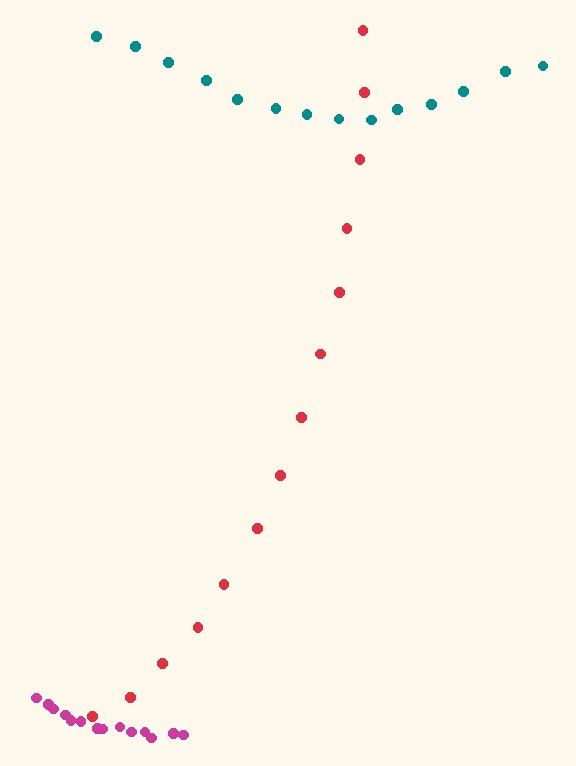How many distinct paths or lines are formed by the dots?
There are 3 distinct paths.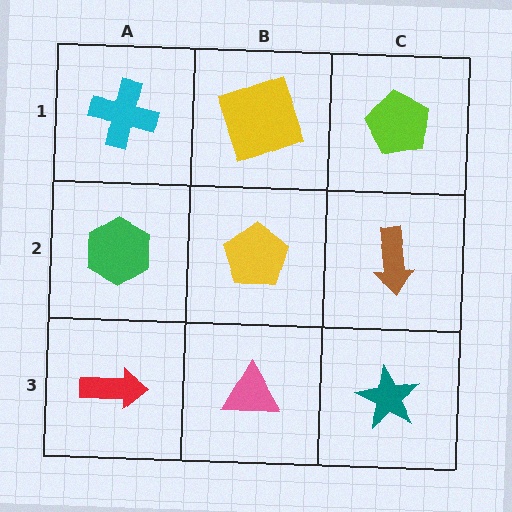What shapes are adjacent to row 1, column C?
A brown arrow (row 2, column C), a yellow square (row 1, column B).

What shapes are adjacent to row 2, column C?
A lime pentagon (row 1, column C), a teal star (row 3, column C), a yellow pentagon (row 2, column B).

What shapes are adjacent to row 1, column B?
A yellow pentagon (row 2, column B), a cyan cross (row 1, column A), a lime pentagon (row 1, column C).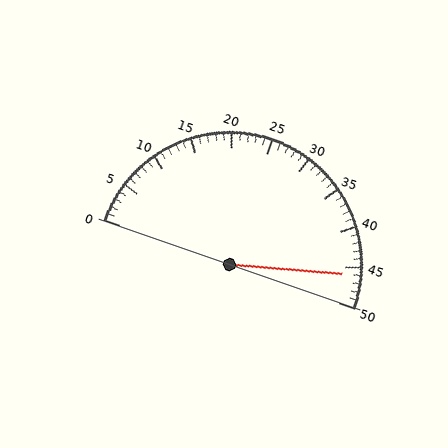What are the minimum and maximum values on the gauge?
The gauge ranges from 0 to 50.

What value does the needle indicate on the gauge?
The needle indicates approximately 46.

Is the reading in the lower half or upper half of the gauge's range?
The reading is in the upper half of the range (0 to 50).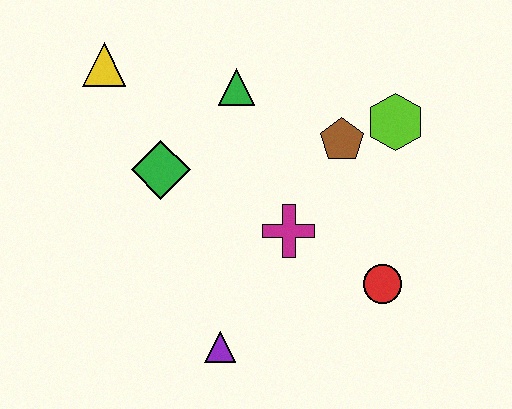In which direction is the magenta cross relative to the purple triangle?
The magenta cross is above the purple triangle.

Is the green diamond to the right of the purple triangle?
No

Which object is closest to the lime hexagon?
The brown pentagon is closest to the lime hexagon.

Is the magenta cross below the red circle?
No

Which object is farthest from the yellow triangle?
The red circle is farthest from the yellow triangle.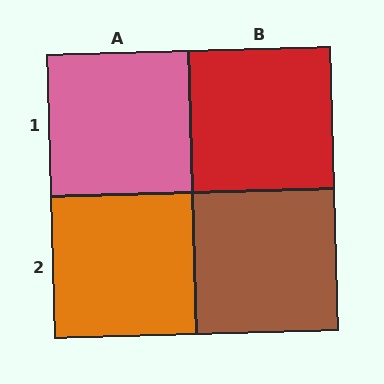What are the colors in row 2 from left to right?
Orange, brown.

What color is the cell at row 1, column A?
Pink.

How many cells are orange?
1 cell is orange.